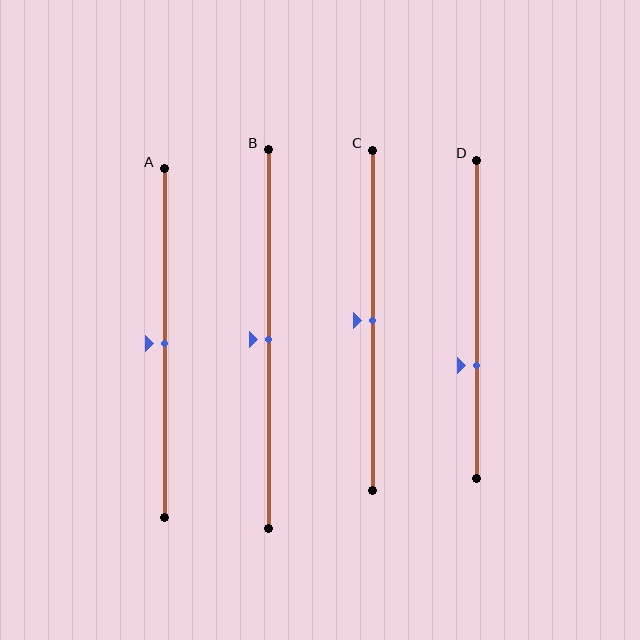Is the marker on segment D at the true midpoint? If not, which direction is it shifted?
No, the marker on segment D is shifted downward by about 14% of the segment length.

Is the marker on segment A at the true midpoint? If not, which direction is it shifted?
Yes, the marker on segment A is at the true midpoint.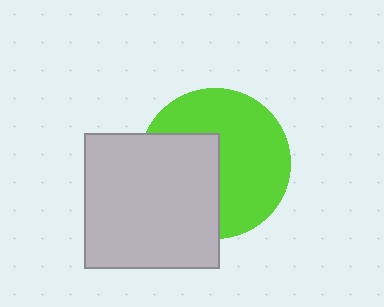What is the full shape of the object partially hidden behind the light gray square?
The partially hidden object is a lime circle.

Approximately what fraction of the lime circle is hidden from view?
Roughly 40% of the lime circle is hidden behind the light gray square.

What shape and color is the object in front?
The object in front is a light gray square.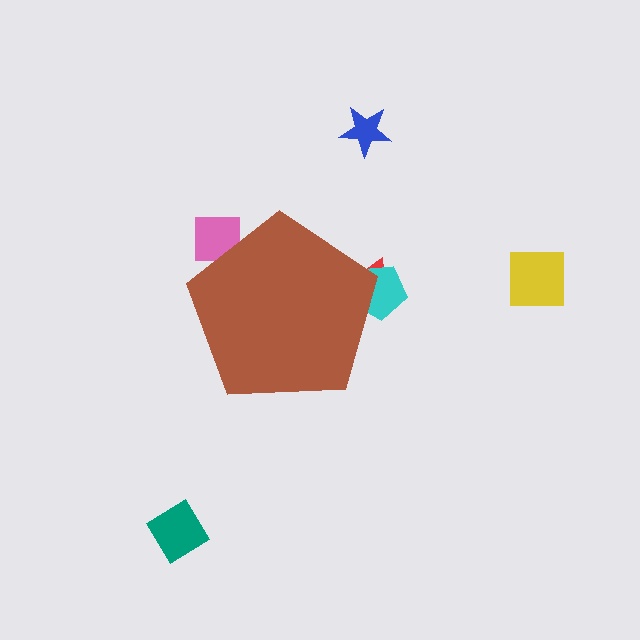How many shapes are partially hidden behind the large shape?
3 shapes are partially hidden.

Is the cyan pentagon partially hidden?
Yes, the cyan pentagon is partially hidden behind the brown pentagon.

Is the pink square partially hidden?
Yes, the pink square is partially hidden behind the brown pentagon.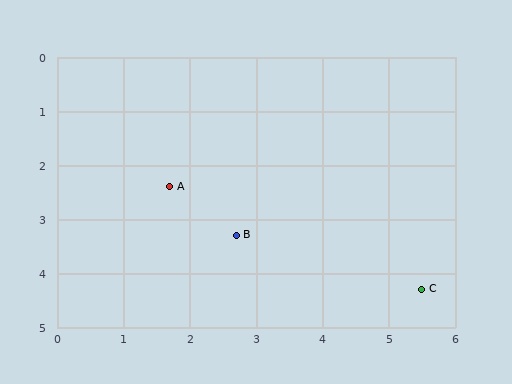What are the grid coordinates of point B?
Point B is at approximately (2.7, 3.3).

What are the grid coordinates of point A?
Point A is at approximately (1.7, 2.4).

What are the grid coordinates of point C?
Point C is at approximately (5.5, 4.3).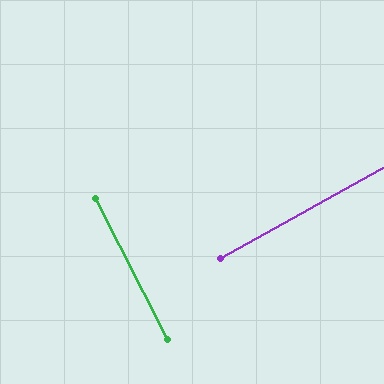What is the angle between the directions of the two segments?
Approximately 88 degrees.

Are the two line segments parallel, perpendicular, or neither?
Perpendicular — they meet at approximately 88°.